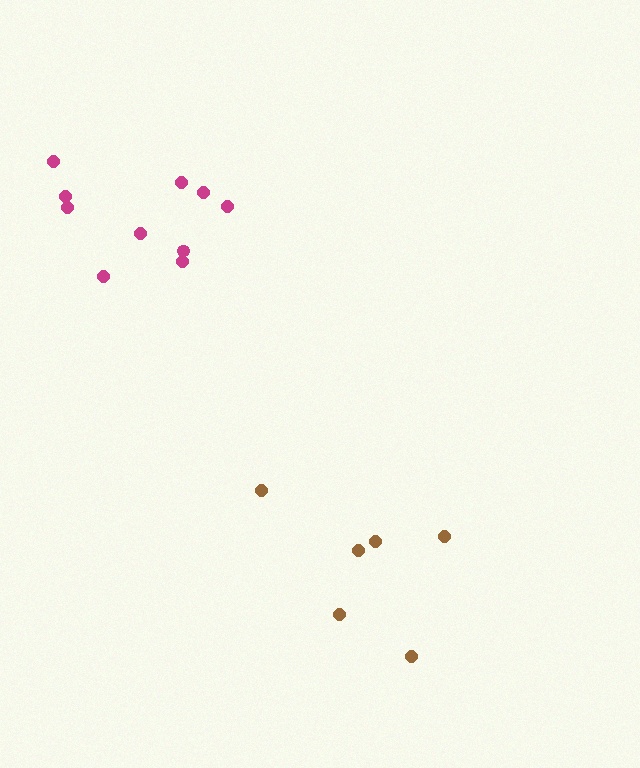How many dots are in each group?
Group 1: 10 dots, Group 2: 6 dots (16 total).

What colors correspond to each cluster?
The clusters are colored: magenta, brown.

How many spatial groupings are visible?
There are 2 spatial groupings.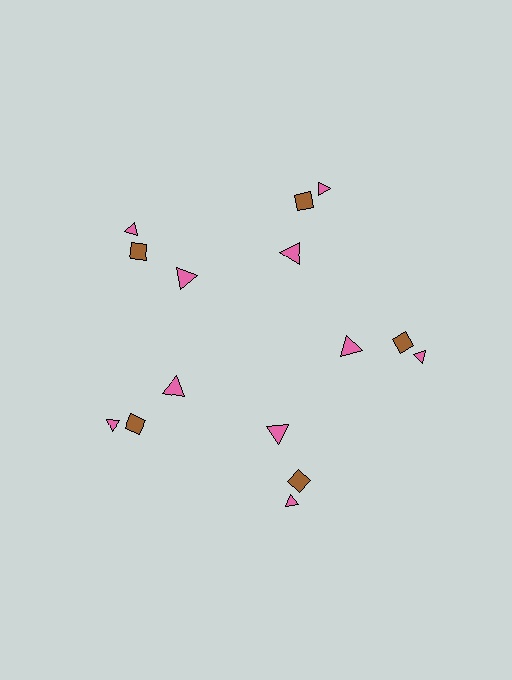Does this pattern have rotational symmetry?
Yes, this pattern has 5-fold rotational symmetry. It looks the same after rotating 72 degrees around the center.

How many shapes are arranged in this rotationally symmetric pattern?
There are 15 shapes, arranged in 5 groups of 3.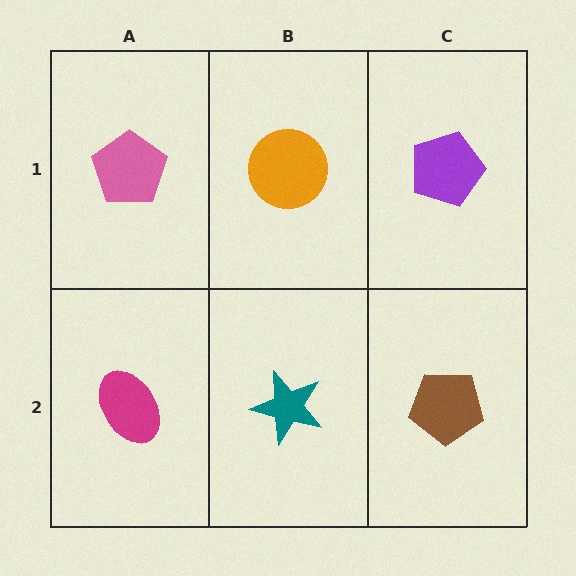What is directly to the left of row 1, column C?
An orange circle.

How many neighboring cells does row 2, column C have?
2.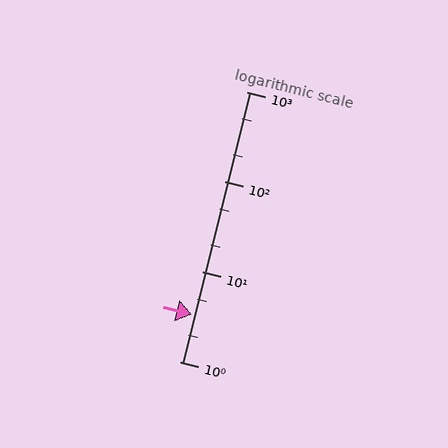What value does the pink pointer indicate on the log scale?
The pointer indicates approximately 3.3.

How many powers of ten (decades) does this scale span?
The scale spans 3 decades, from 1 to 1000.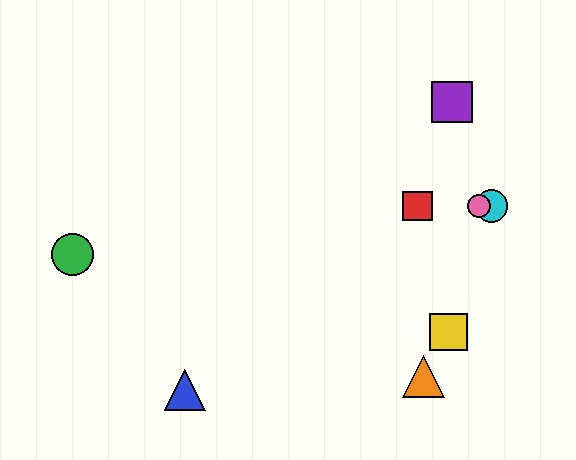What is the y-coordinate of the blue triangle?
The blue triangle is at y≈390.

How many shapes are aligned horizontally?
3 shapes (the red square, the cyan circle, the pink circle) are aligned horizontally.